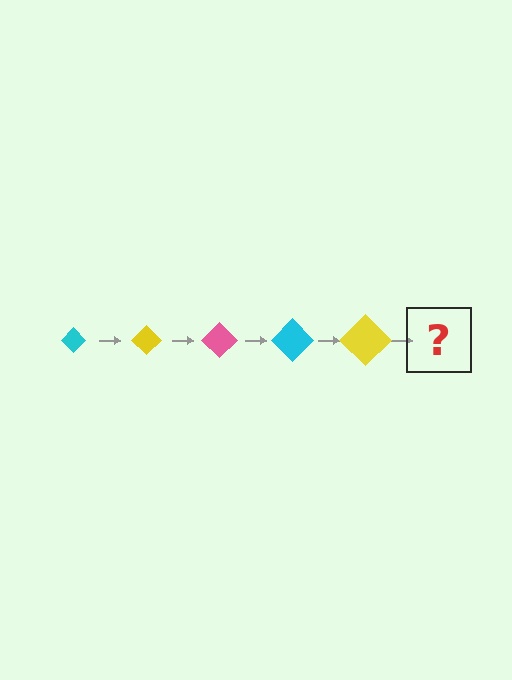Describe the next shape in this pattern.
It should be a pink diamond, larger than the previous one.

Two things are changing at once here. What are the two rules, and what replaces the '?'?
The two rules are that the diamond grows larger each step and the color cycles through cyan, yellow, and pink. The '?' should be a pink diamond, larger than the previous one.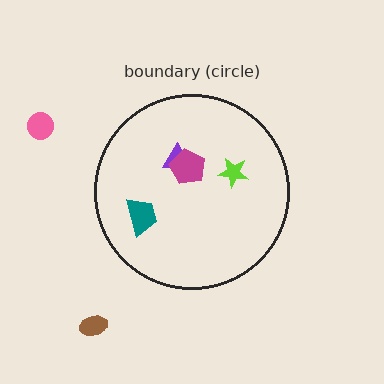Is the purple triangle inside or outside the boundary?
Inside.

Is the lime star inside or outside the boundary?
Inside.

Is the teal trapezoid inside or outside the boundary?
Inside.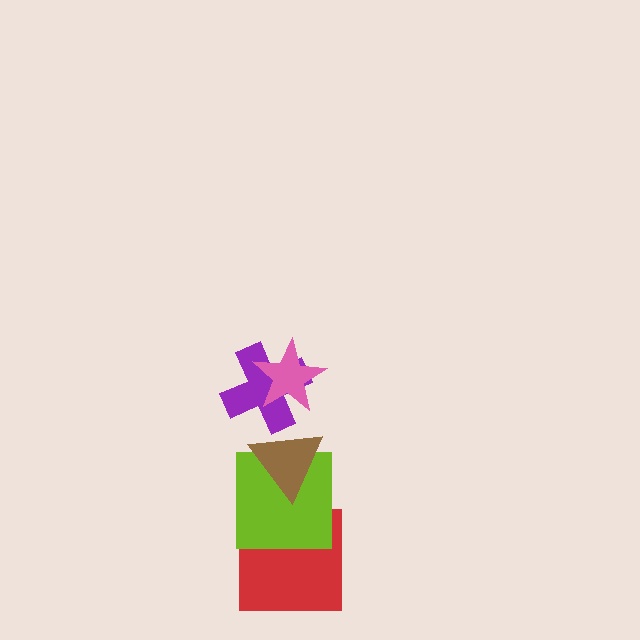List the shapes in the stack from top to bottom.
From top to bottom: the pink star, the purple cross, the brown triangle, the lime square, the red square.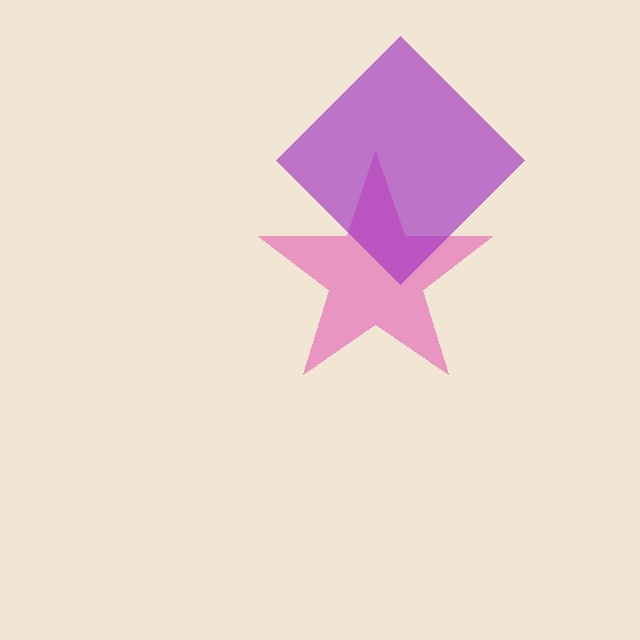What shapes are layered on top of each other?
The layered shapes are: a pink star, a purple diamond.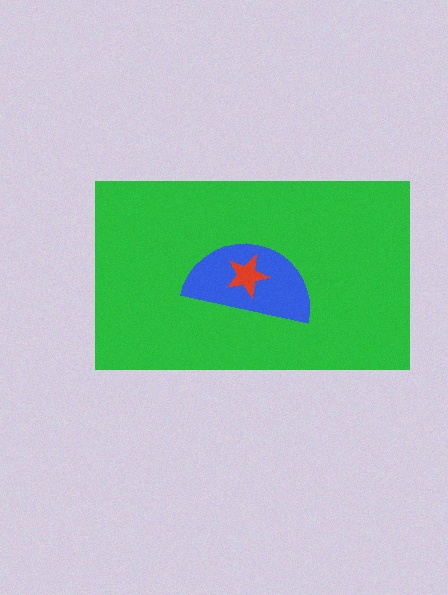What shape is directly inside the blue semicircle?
The red star.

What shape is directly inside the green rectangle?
The blue semicircle.